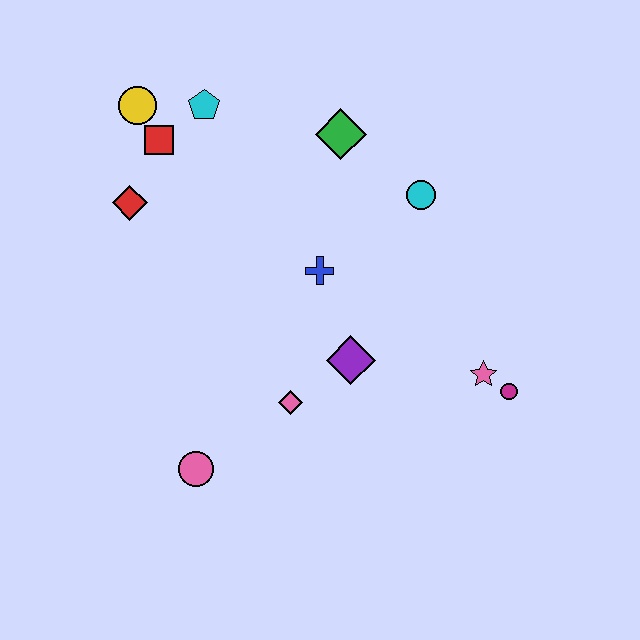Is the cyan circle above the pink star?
Yes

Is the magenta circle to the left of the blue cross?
No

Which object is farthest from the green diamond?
The pink circle is farthest from the green diamond.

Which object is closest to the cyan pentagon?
The red square is closest to the cyan pentagon.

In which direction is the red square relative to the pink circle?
The red square is above the pink circle.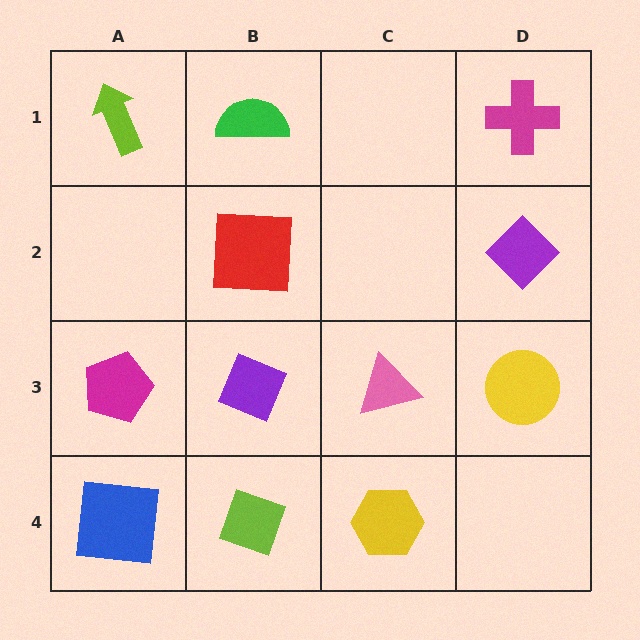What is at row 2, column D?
A purple diamond.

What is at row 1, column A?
A lime arrow.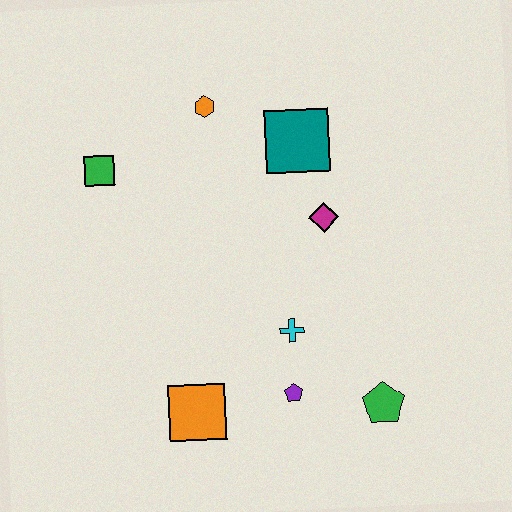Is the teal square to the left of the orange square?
No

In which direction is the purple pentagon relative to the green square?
The purple pentagon is below the green square.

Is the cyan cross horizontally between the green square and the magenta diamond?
Yes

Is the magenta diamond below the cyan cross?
No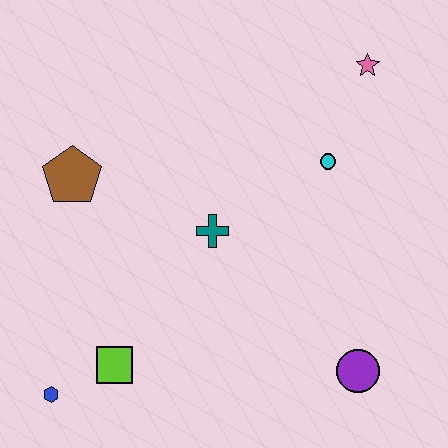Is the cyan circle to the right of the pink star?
No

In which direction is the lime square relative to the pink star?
The lime square is below the pink star.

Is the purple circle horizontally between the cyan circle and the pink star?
Yes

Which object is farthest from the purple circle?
The brown pentagon is farthest from the purple circle.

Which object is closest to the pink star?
The cyan circle is closest to the pink star.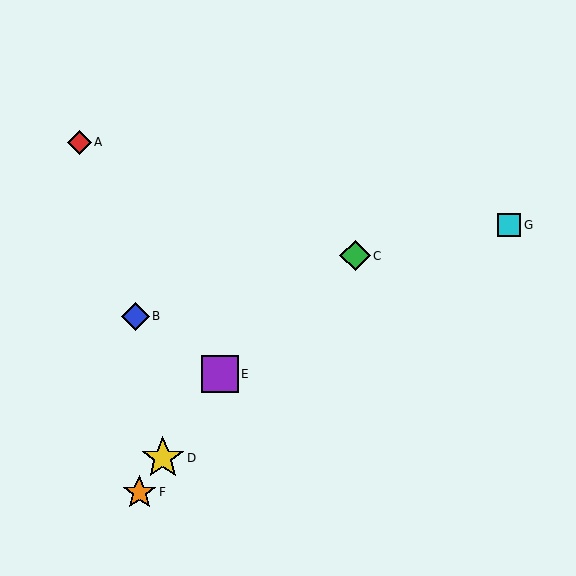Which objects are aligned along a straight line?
Objects D, E, F are aligned along a straight line.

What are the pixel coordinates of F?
Object F is at (139, 492).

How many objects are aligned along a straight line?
3 objects (D, E, F) are aligned along a straight line.